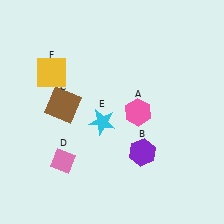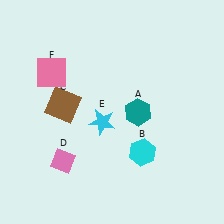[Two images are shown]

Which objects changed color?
A changed from pink to teal. B changed from purple to cyan. F changed from yellow to pink.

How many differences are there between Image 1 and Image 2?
There are 3 differences between the two images.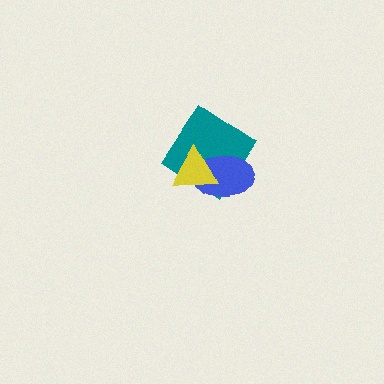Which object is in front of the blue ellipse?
The yellow triangle is in front of the blue ellipse.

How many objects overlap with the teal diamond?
2 objects overlap with the teal diamond.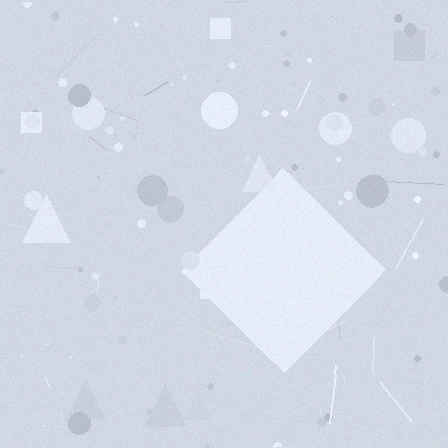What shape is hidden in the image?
A diamond is hidden in the image.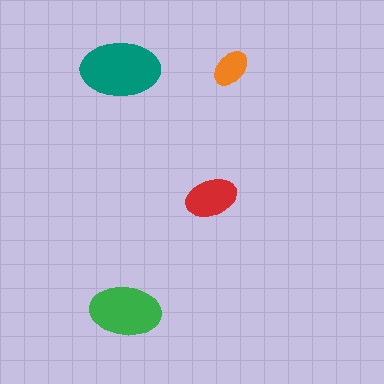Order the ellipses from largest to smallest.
the teal one, the green one, the red one, the orange one.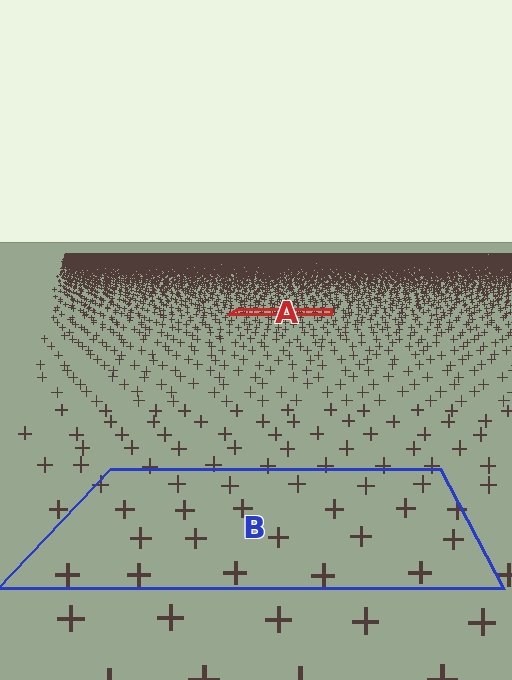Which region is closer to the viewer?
Region B is closer. The texture elements there are larger and more spread out.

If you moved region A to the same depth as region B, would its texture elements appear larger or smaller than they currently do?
They would appear larger. At a closer depth, the same texture elements are projected at a bigger on-screen size.